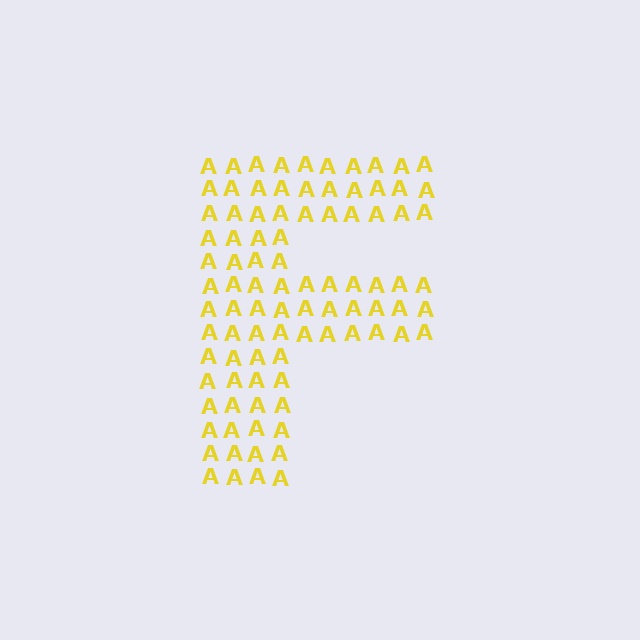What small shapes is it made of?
It is made of small letter A's.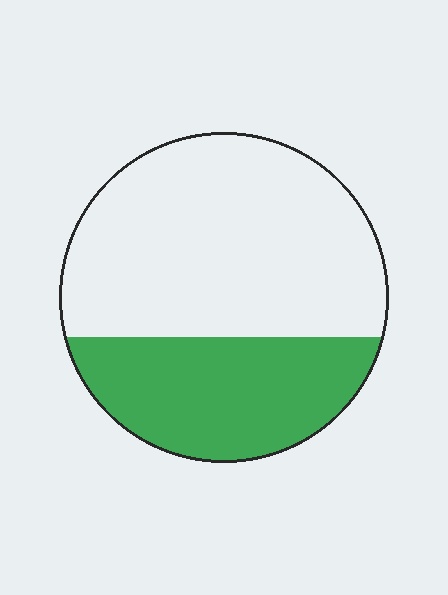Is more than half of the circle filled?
No.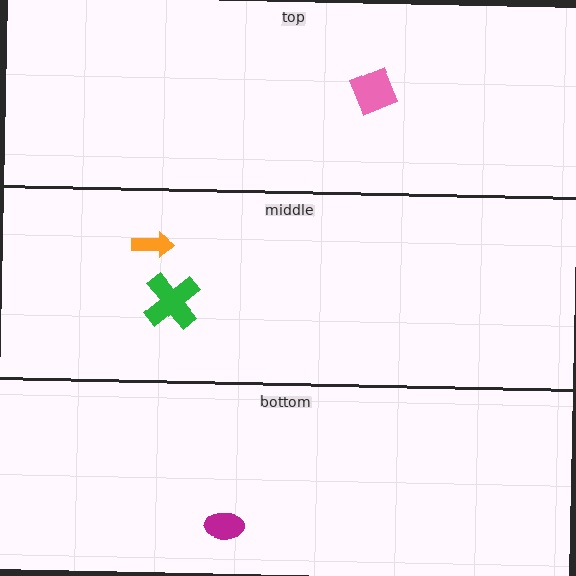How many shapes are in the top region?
1.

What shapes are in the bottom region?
The magenta ellipse.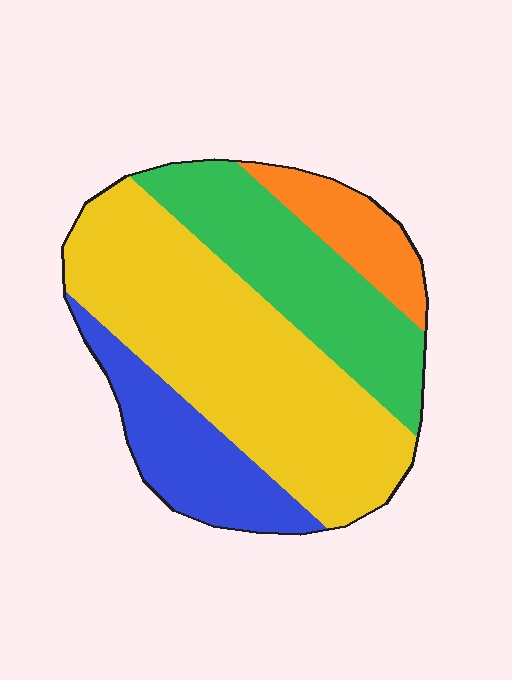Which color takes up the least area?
Orange, at roughly 10%.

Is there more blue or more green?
Green.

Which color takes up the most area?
Yellow, at roughly 50%.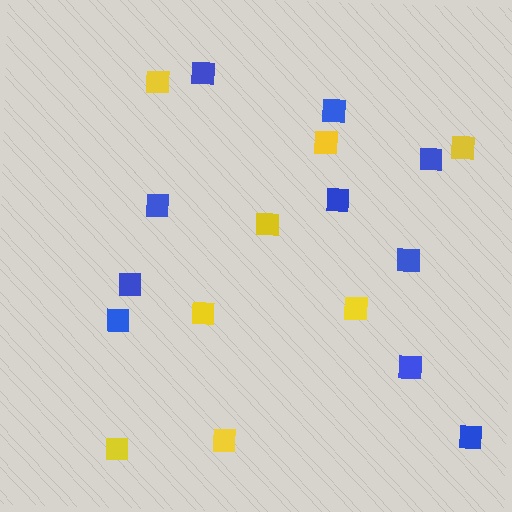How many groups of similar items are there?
There are 2 groups: one group of yellow squares (8) and one group of blue squares (10).